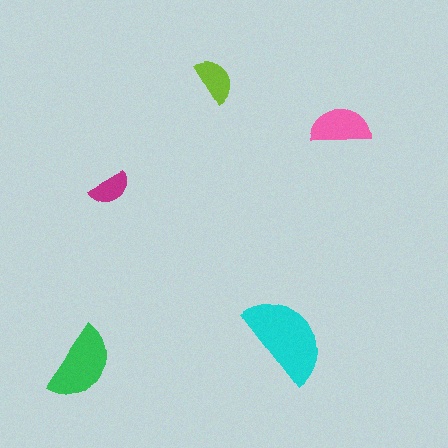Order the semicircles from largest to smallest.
the cyan one, the green one, the pink one, the lime one, the magenta one.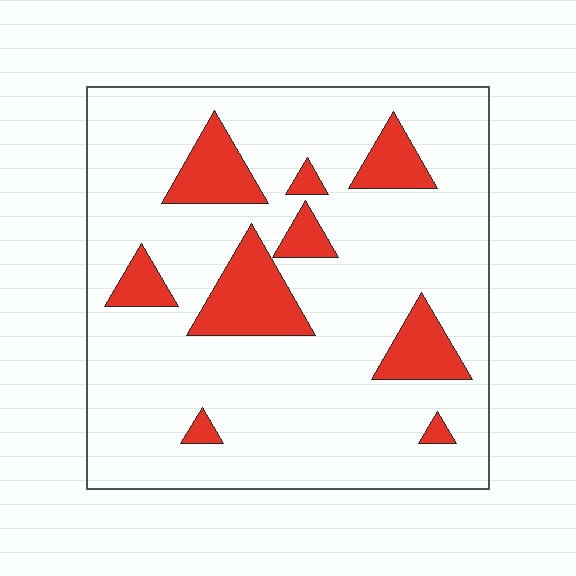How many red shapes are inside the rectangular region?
9.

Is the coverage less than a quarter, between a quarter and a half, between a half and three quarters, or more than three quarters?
Less than a quarter.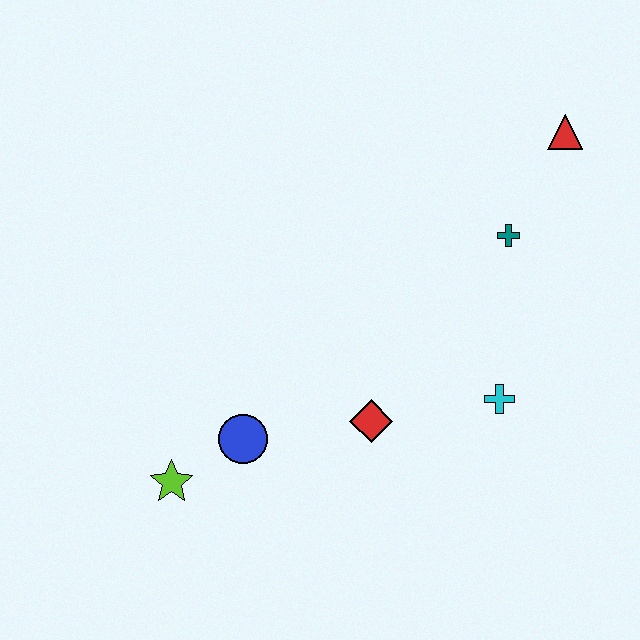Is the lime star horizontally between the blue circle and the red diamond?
No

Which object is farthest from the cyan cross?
The lime star is farthest from the cyan cross.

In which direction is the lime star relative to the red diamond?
The lime star is to the left of the red diamond.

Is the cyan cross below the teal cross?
Yes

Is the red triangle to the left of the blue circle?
No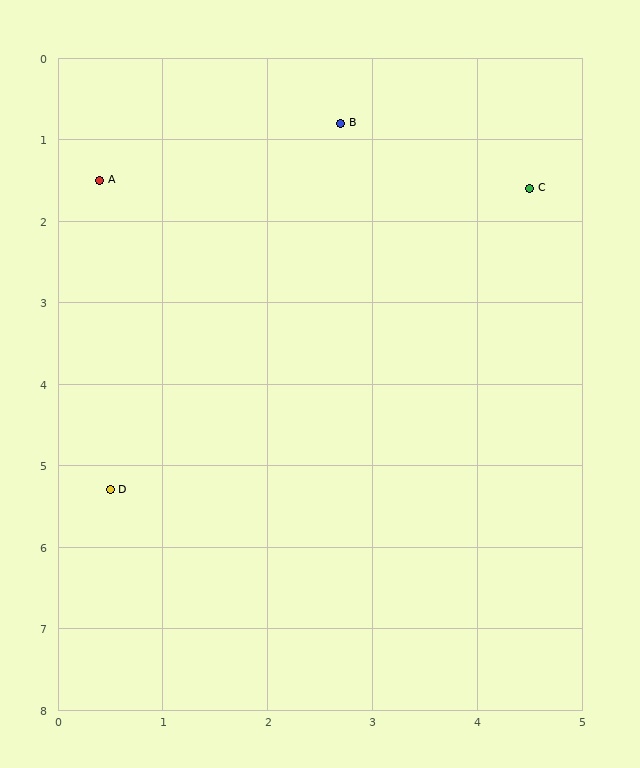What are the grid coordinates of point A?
Point A is at approximately (0.4, 1.5).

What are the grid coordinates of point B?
Point B is at approximately (2.7, 0.8).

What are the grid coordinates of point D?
Point D is at approximately (0.5, 5.3).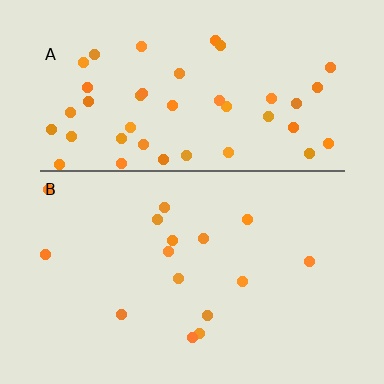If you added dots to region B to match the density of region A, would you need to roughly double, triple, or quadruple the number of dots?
Approximately triple.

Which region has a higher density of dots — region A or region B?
A (the top).